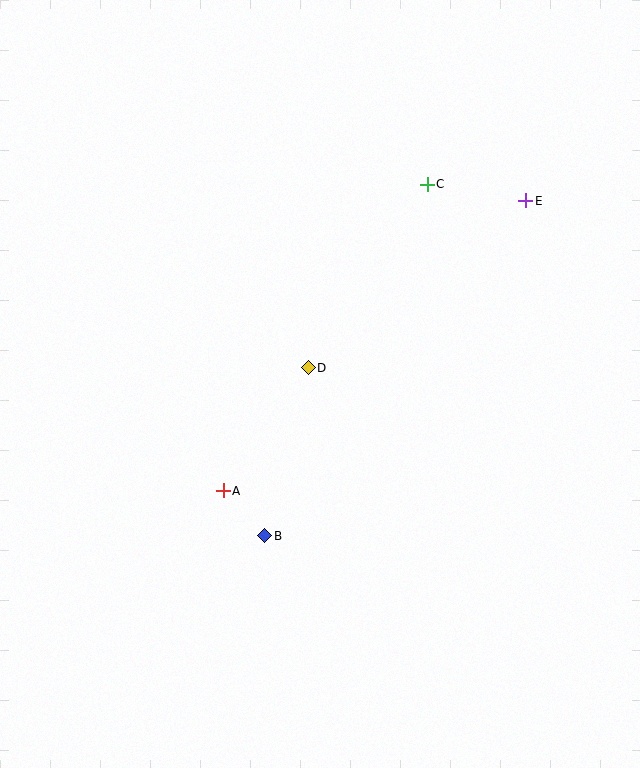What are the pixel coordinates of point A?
Point A is at (223, 491).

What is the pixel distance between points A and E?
The distance between A and E is 419 pixels.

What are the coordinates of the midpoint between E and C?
The midpoint between E and C is at (476, 193).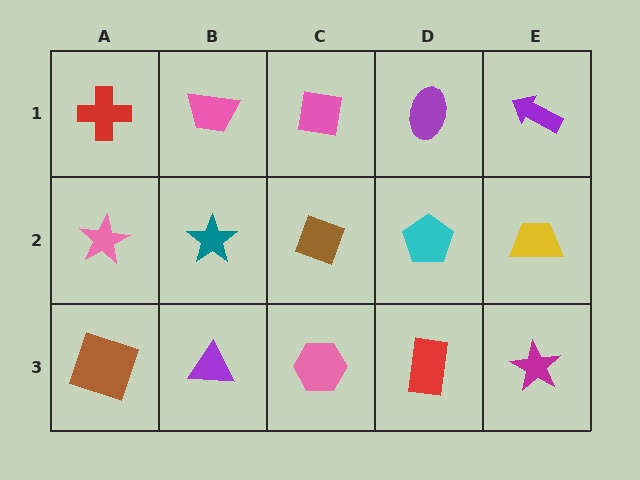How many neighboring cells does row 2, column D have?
4.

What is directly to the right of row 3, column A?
A purple triangle.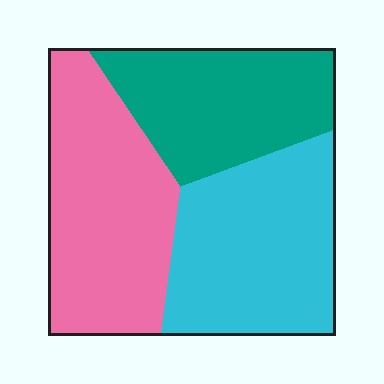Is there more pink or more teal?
Pink.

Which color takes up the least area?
Teal, at roughly 30%.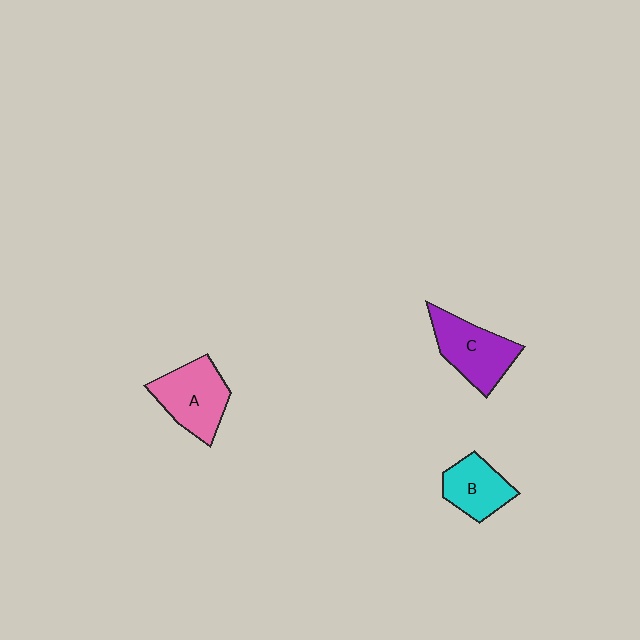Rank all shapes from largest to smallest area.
From largest to smallest: C (purple), A (pink), B (cyan).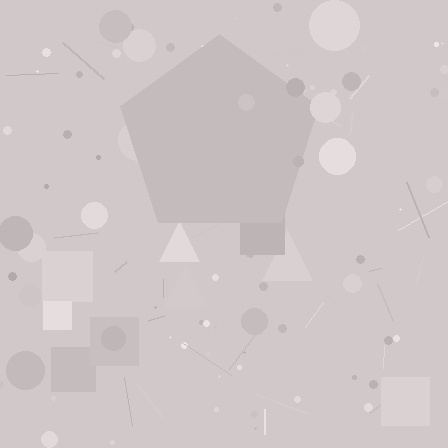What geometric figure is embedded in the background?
A pentagon is embedded in the background.